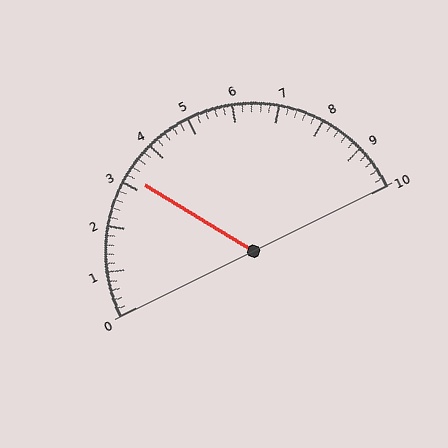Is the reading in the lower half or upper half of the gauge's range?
The reading is in the lower half of the range (0 to 10).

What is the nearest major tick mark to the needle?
The nearest major tick mark is 3.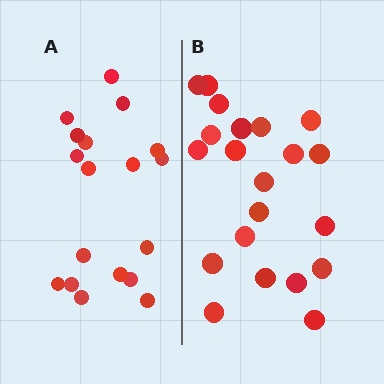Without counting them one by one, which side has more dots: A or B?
Region B (the right region) has more dots.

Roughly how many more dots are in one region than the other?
Region B has just a few more — roughly 2 or 3 more dots than region A.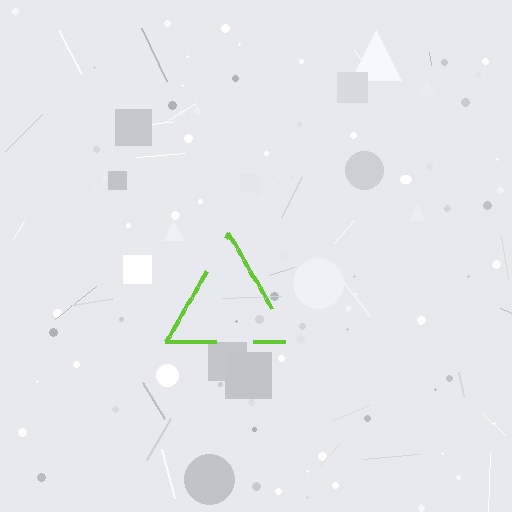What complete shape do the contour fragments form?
The contour fragments form a triangle.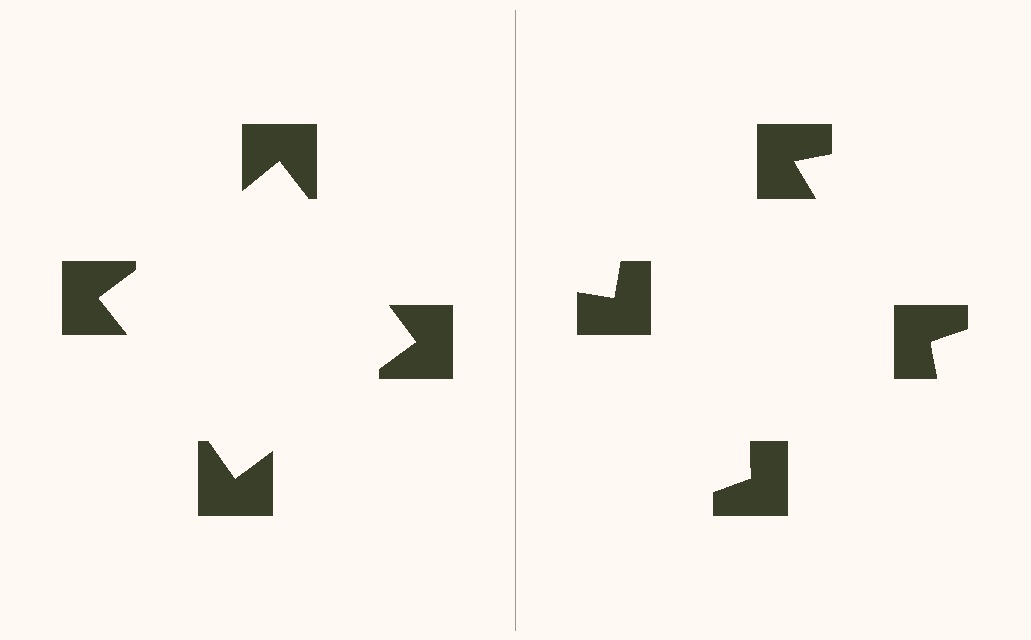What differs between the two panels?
The notched squares are positioned identically on both sides; only the wedge orientations differ. On the left they align to a square; on the right they are misaligned.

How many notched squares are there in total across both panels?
8 — 4 on each side.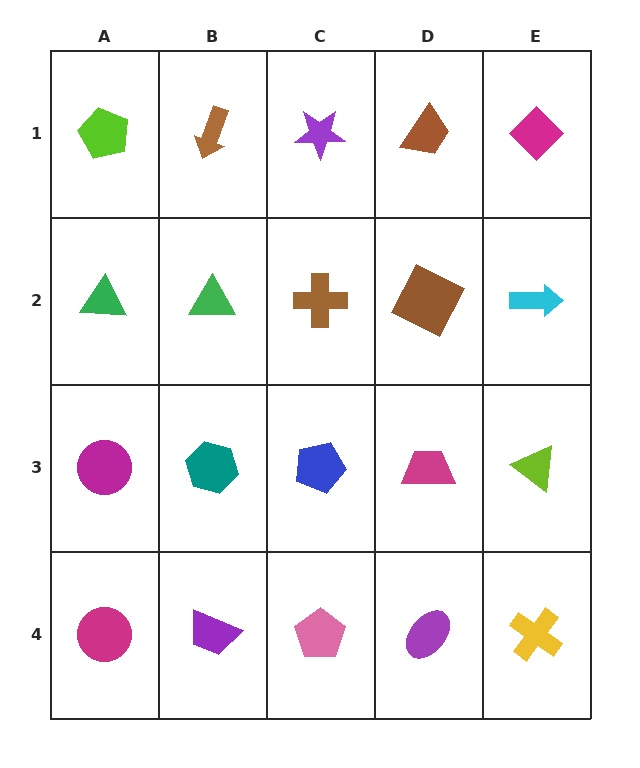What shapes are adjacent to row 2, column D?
A brown trapezoid (row 1, column D), a magenta trapezoid (row 3, column D), a brown cross (row 2, column C), a cyan arrow (row 2, column E).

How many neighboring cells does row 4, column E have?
2.